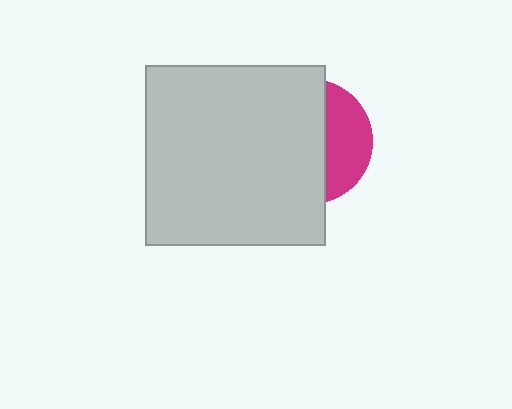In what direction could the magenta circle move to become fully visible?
The magenta circle could move right. That would shift it out from behind the light gray square entirely.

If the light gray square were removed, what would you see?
You would see the complete magenta circle.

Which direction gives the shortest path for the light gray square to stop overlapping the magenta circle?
Moving left gives the shortest separation.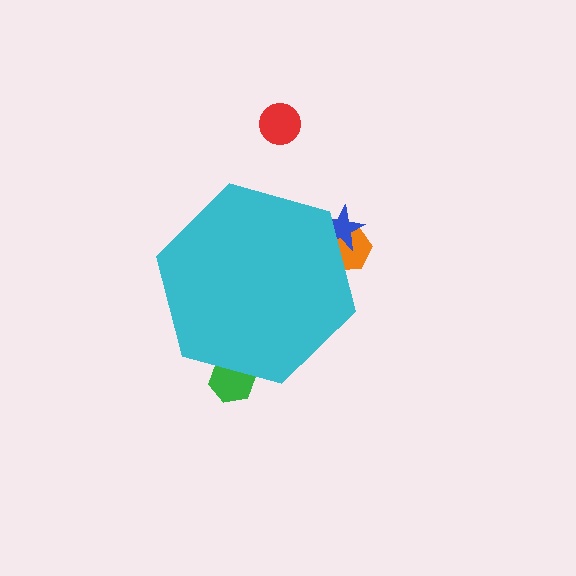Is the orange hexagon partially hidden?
Yes, the orange hexagon is partially hidden behind the cyan hexagon.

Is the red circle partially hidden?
No, the red circle is fully visible.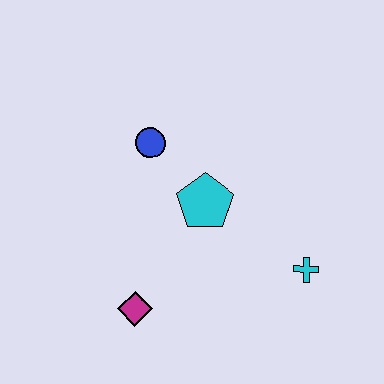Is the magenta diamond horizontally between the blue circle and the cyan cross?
No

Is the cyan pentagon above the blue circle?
No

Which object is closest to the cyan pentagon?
The blue circle is closest to the cyan pentagon.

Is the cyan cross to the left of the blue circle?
No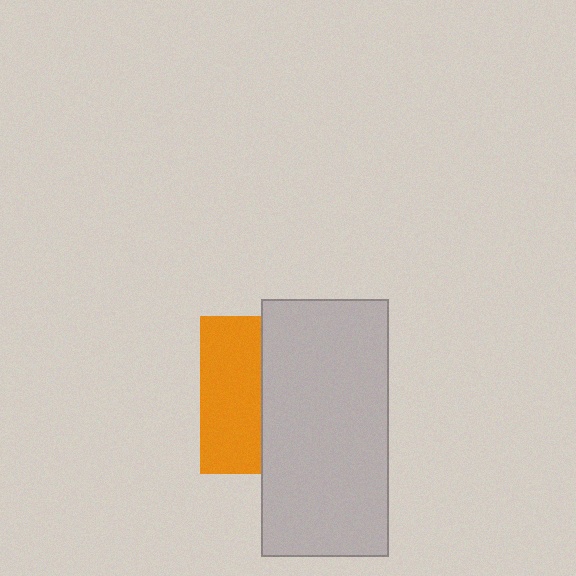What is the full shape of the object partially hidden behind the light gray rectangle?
The partially hidden object is an orange square.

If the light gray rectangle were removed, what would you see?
You would see the complete orange square.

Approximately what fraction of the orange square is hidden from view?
Roughly 61% of the orange square is hidden behind the light gray rectangle.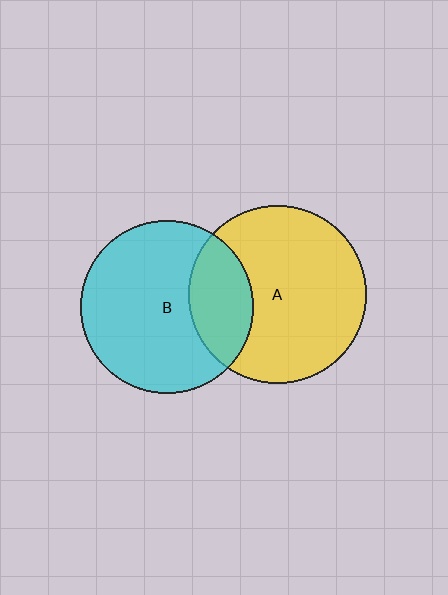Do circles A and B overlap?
Yes.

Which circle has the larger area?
Circle A (yellow).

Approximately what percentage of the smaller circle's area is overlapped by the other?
Approximately 25%.